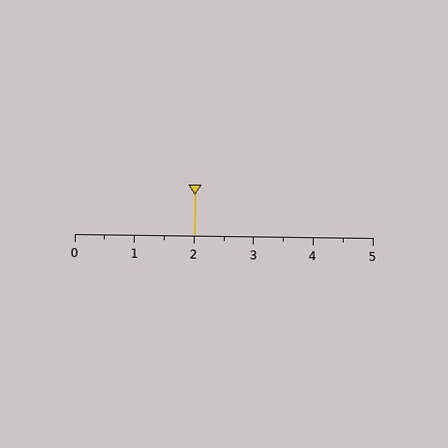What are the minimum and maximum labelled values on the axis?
The axis runs from 0 to 5.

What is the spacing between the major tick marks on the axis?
The major ticks are spaced 1 apart.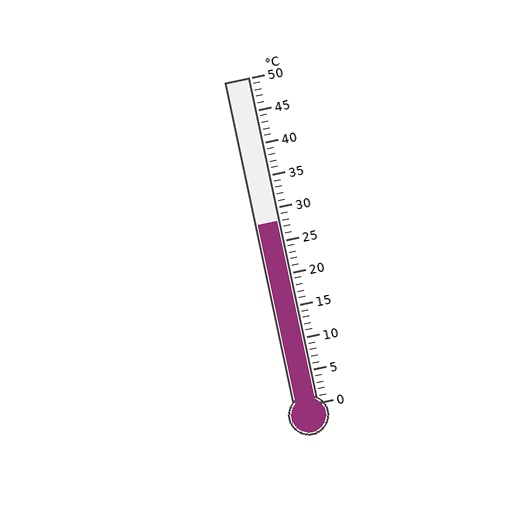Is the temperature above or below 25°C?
The temperature is above 25°C.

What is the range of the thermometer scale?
The thermometer scale ranges from 0°C to 50°C.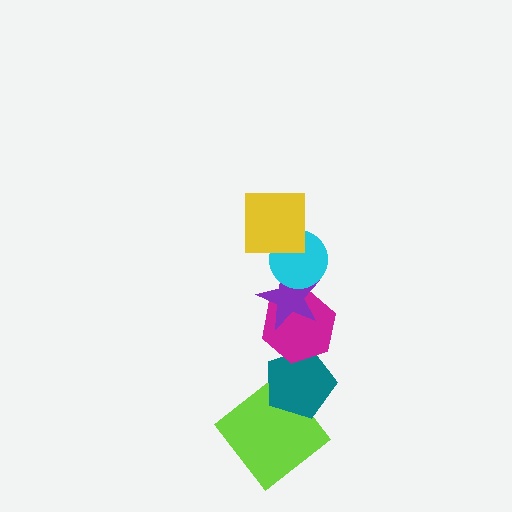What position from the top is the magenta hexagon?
The magenta hexagon is 4th from the top.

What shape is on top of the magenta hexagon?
The purple star is on top of the magenta hexagon.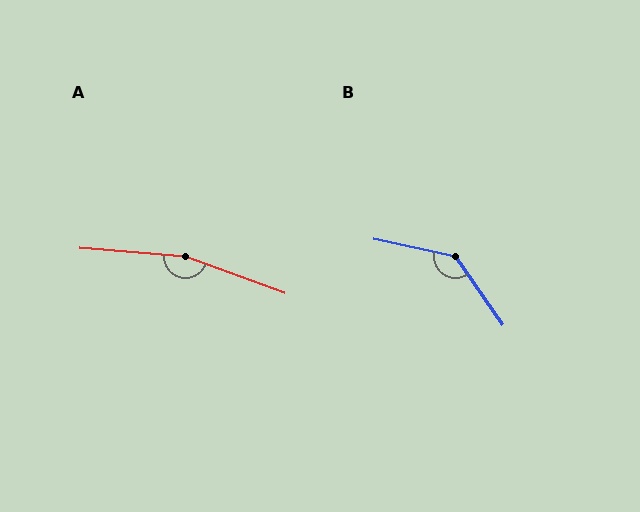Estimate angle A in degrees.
Approximately 164 degrees.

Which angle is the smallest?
B, at approximately 137 degrees.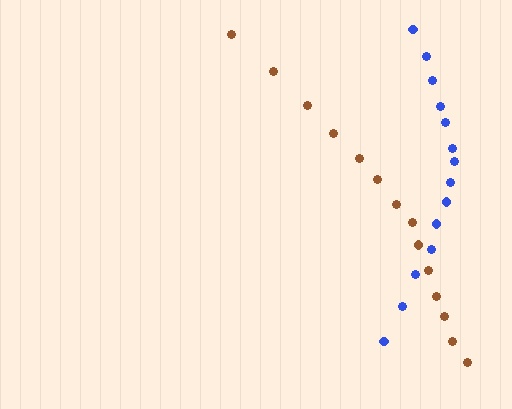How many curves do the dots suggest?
There are 2 distinct paths.